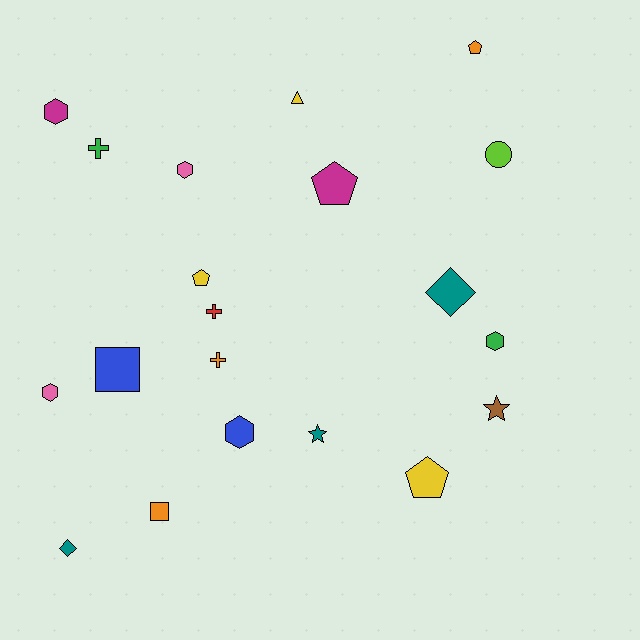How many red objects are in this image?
There is 1 red object.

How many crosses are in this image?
There are 3 crosses.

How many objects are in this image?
There are 20 objects.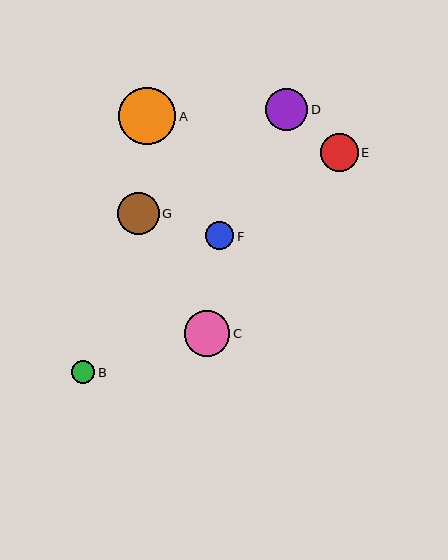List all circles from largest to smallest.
From largest to smallest: A, C, D, G, E, F, B.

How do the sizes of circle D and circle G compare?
Circle D and circle G are approximately the same size.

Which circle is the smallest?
Circle B is the smallest with a size of approximately 23 pixels.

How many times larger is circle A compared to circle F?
Circle A is approximately 2.0 times the size of circle F.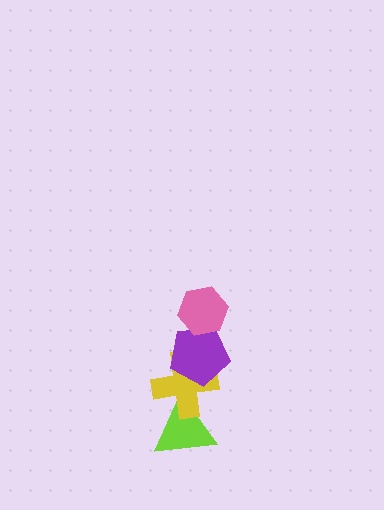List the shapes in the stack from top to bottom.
From top to bottom: the pink hexagon, the purple pentagon, the yellow cross, the lime triangle.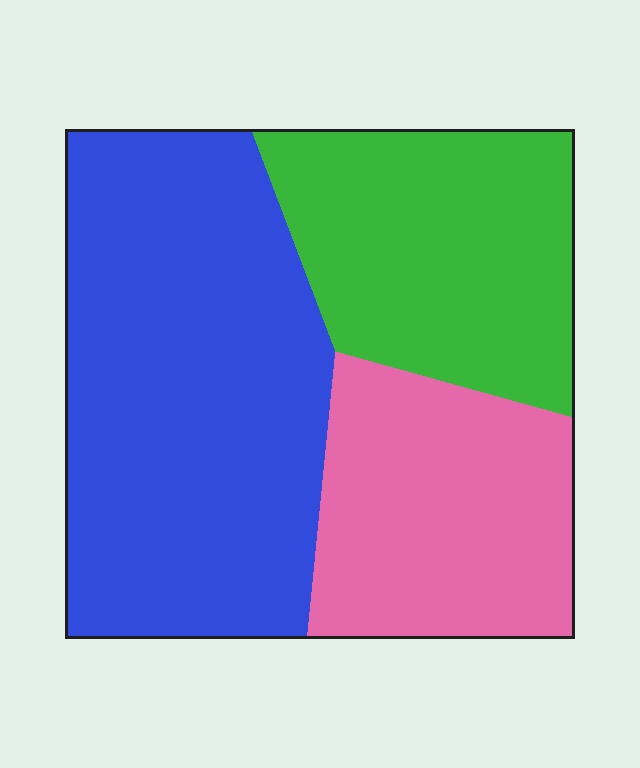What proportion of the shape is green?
Green covers about 25% of the shape.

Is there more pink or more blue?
Blue.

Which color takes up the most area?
Blue, at roughly 50%.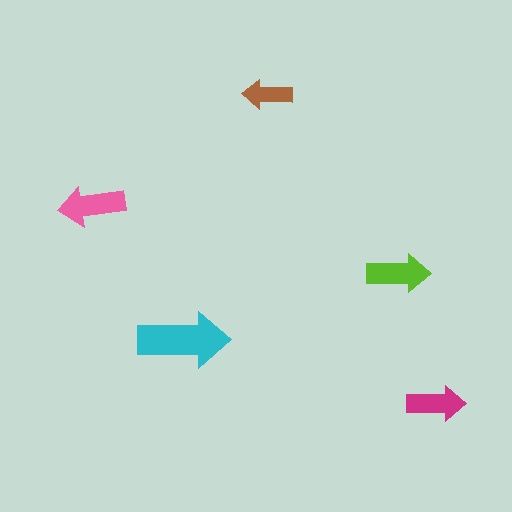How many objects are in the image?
There are 5 objects in the image.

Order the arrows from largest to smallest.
the cyan one, the pink one, the lime one, the magenta one, the brown one.